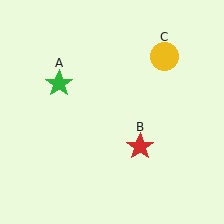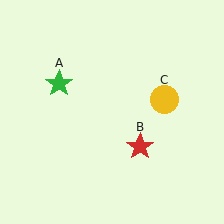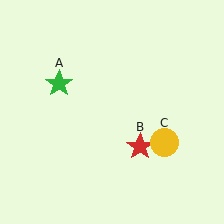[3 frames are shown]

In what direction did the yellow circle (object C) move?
The yellow circle (object C) moved down.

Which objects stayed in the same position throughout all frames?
Green star (object A) and red star (object B) remained stationary.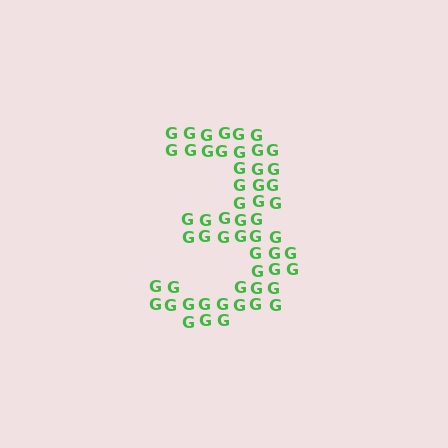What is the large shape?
The large shape is the digit 3.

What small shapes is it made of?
It is made of small letter G's.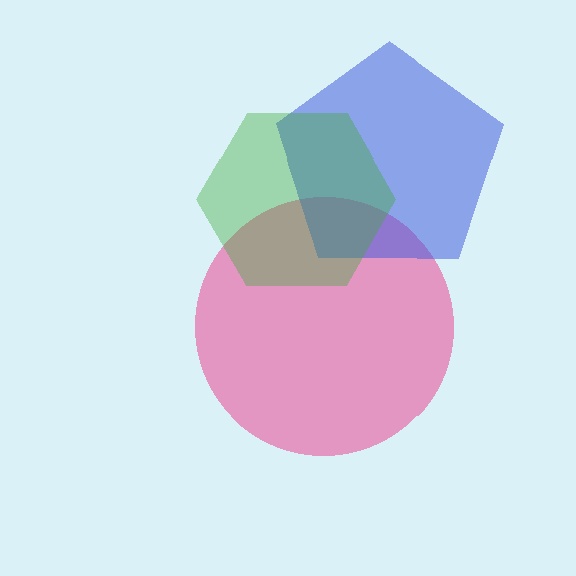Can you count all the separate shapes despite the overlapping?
Yes, there are 3 separate shapes.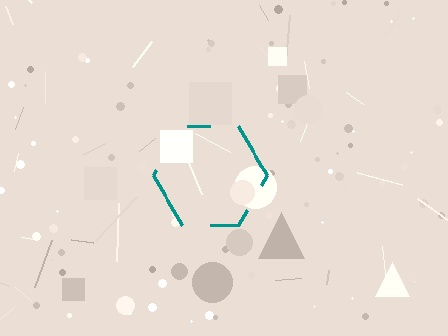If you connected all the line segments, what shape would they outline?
They would outline a hexagon.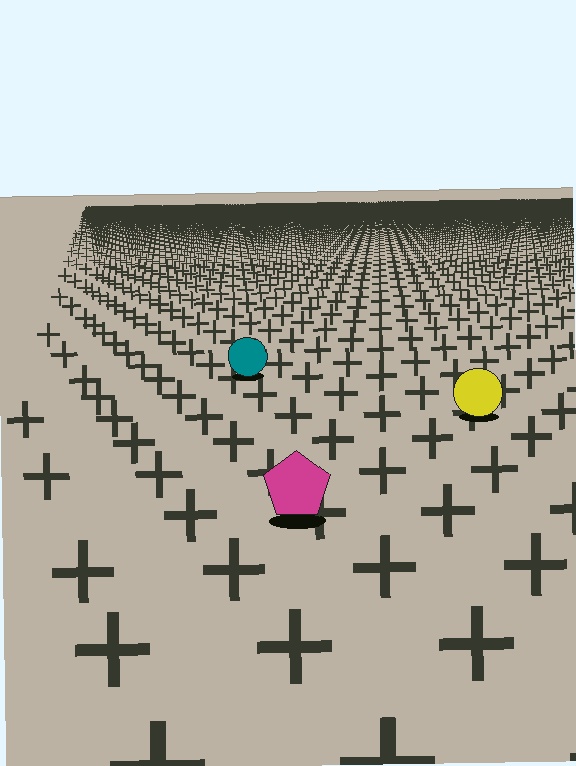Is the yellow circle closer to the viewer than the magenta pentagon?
No. The magenta pentagon is closer — you can tell from the texture gradient: the ground texture is coarser near it.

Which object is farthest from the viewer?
The teal circle is farthest from the viewer. It appears smaller and the ground texture around it is denser.